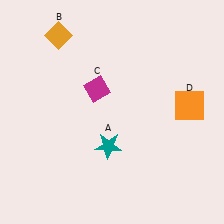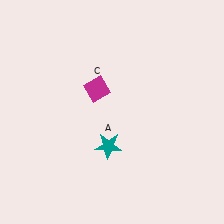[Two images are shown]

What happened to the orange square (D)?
The orange square (D) was removed in Image 2. It was in the top-right area of Image 1.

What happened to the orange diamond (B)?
The orange diamond (B) was removed in Image 2. It was in the top-left area of Image 1.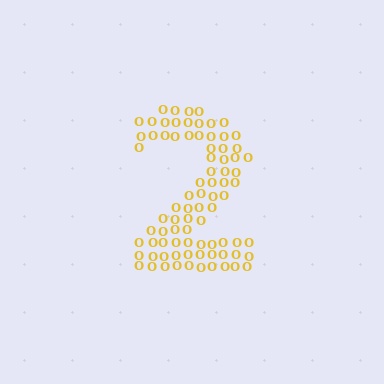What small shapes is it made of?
It is made of small letter O's.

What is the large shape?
The large shape is the digit 2.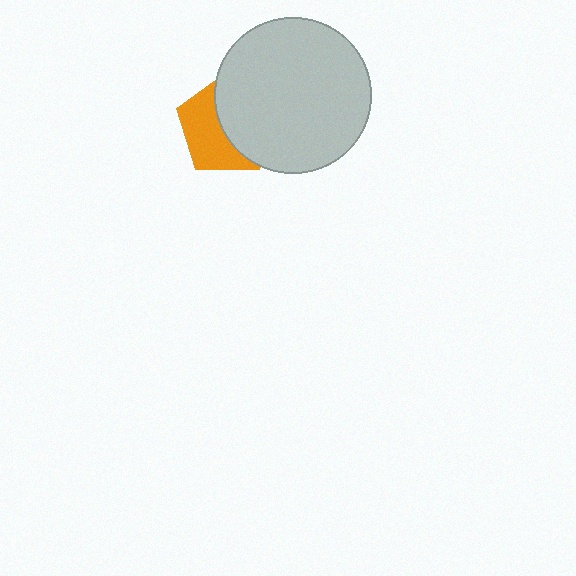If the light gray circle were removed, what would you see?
You would see the complete orange pentagon.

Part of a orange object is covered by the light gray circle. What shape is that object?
It is a pentagon.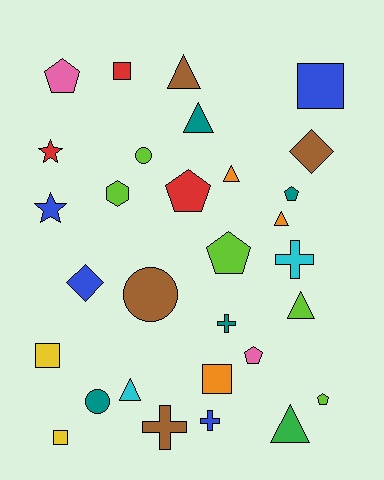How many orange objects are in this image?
There are 3 orange objects.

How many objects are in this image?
There are 30 objects.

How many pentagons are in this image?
There are 6 pentagons.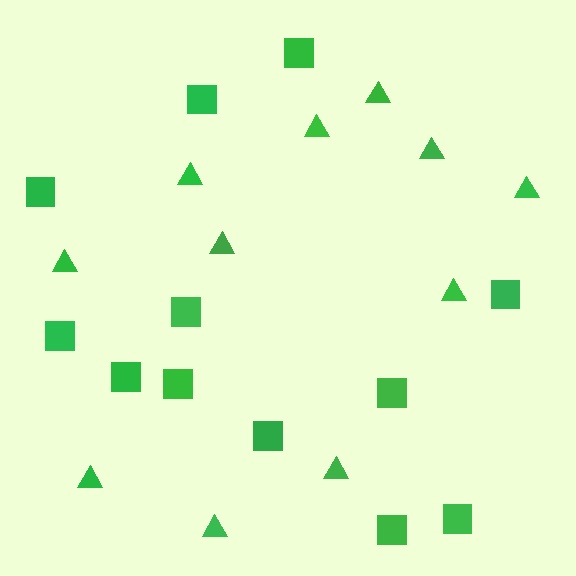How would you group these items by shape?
There are 2 groups: one group of squares (12) and one group of triangles (11).